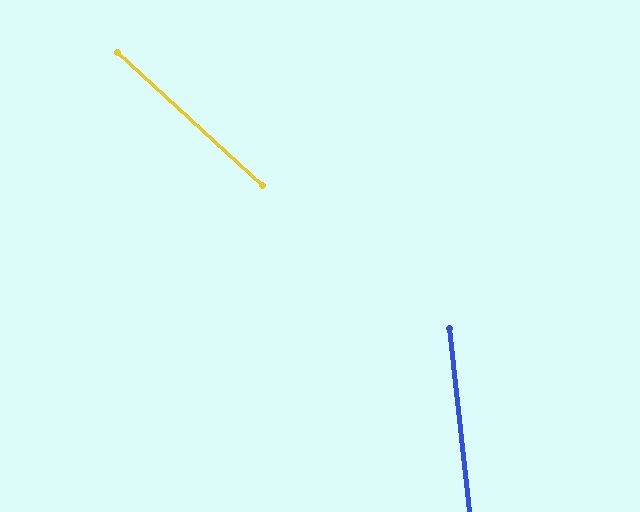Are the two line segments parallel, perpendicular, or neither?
Neither parallel nor perpendicular — they differ by about 41°.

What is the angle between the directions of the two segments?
Approximately 41 degrees.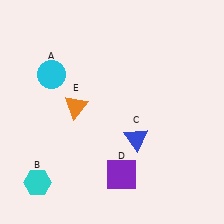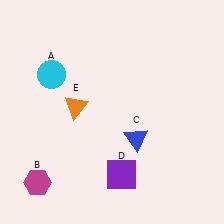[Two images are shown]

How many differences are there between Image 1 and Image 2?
There is 1 difference between the two images.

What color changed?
The hexagon (B) changed from cyan in Image 1 to magenta in Image 2.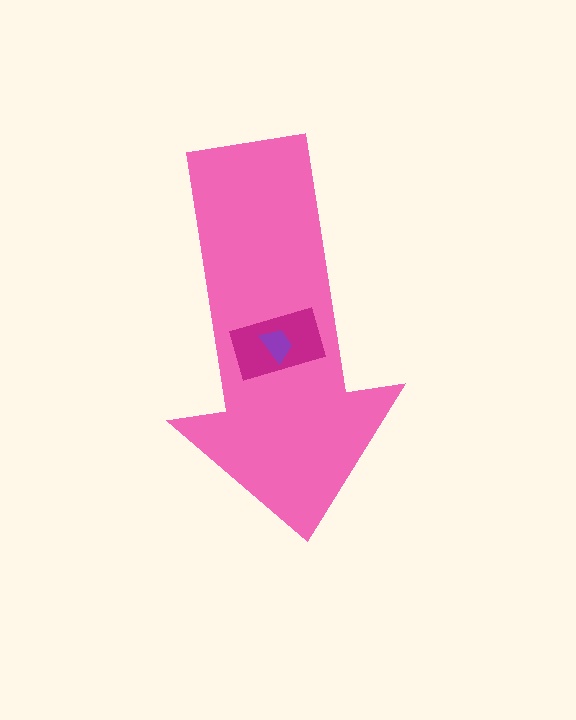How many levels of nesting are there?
3.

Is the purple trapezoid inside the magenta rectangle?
Yes.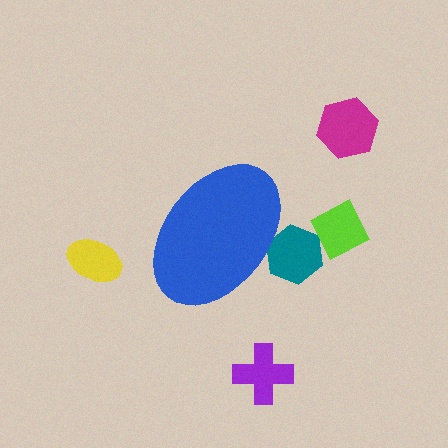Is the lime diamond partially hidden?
No, the lime diamond is fully visible.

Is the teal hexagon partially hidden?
Yes, the teal hexagon is partially hidden behind the blue ellipse.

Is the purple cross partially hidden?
No, the purple cross is fully visible.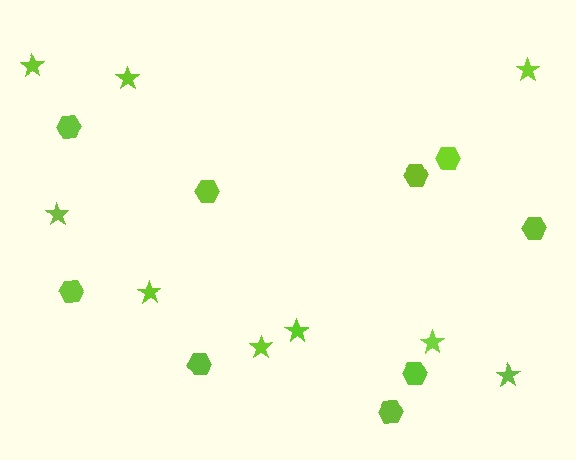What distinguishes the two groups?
There are 2 groups: one group of stars (9) and one group of hexagons (9).